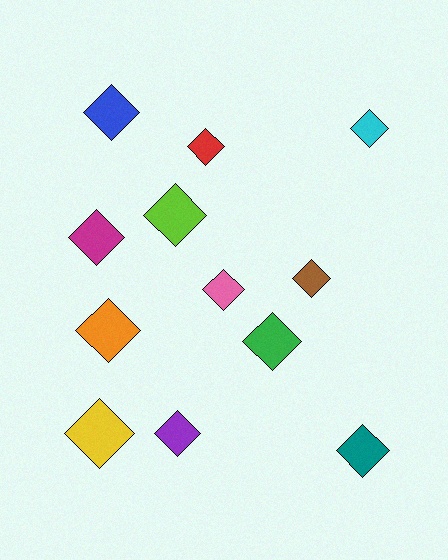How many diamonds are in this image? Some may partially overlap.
There are 12 diamonds.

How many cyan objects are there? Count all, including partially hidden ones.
There is 1 cyan object.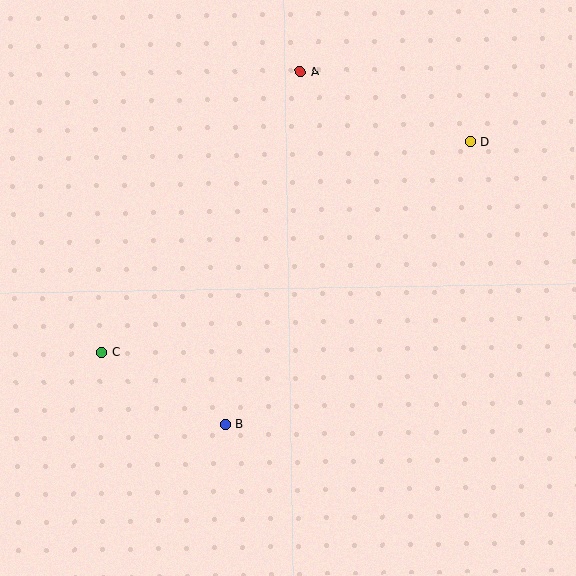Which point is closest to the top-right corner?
Point D is closest to the top-right corner.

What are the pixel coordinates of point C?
Point C is at (102, 352).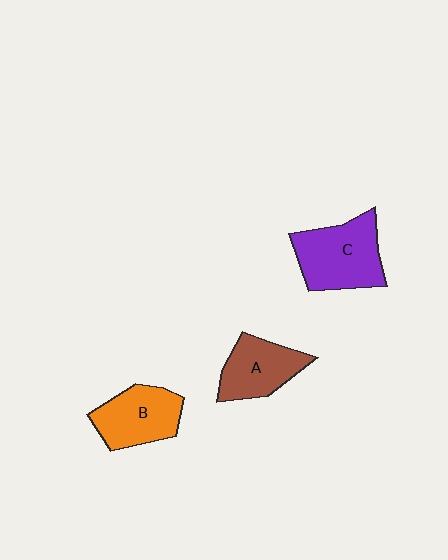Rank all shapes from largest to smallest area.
From largest to smallest: C (purple), B (orange), A (brown).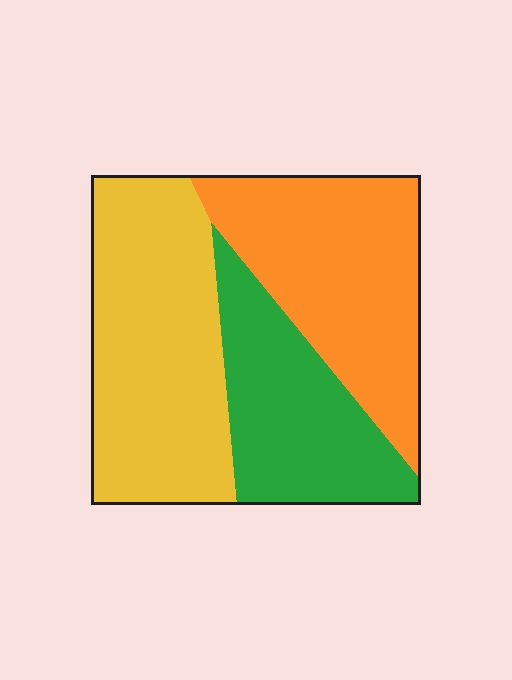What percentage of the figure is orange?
Orange covers about 35% of the figure.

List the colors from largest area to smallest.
From largest to smallest: yellow, orange, green.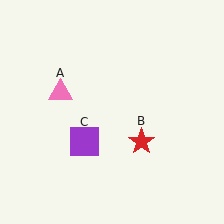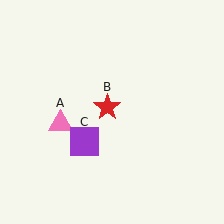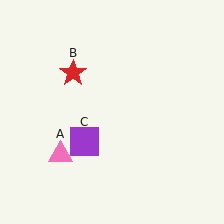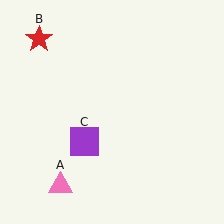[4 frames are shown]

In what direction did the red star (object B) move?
The red star (object B) moved up and to the left.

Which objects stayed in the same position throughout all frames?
Purple square (object C) remained stationary.